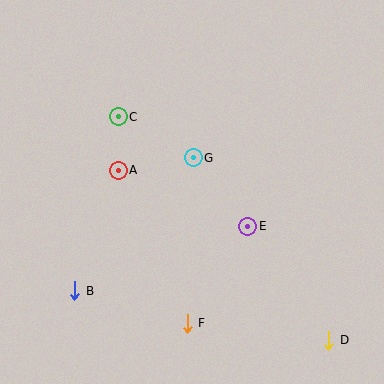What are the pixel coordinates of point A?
Point A is at (118, 170).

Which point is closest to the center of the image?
Point G at (193, 158) is closest to the center.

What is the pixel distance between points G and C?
The distance between G and C is 86 pixels.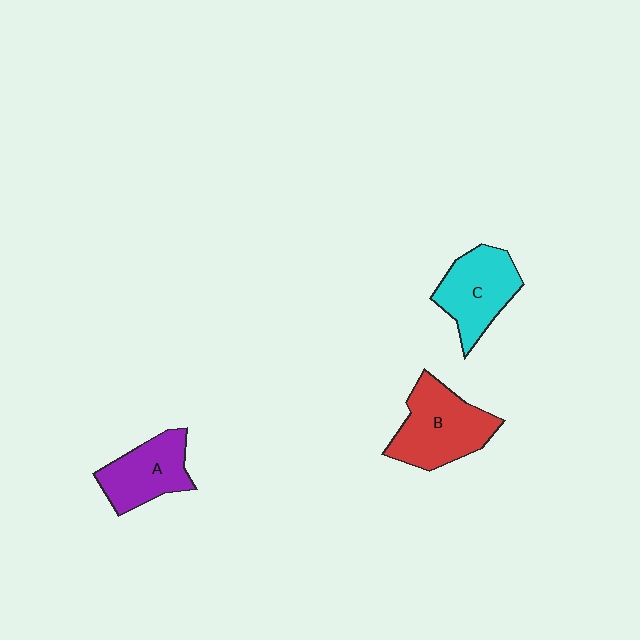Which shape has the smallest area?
Shape A (purple).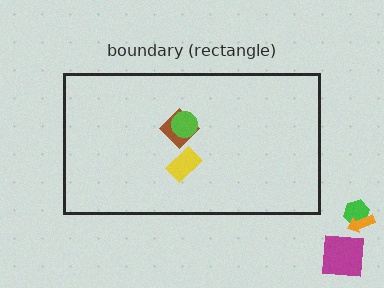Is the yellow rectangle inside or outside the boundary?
Inside.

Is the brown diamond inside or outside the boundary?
Inside.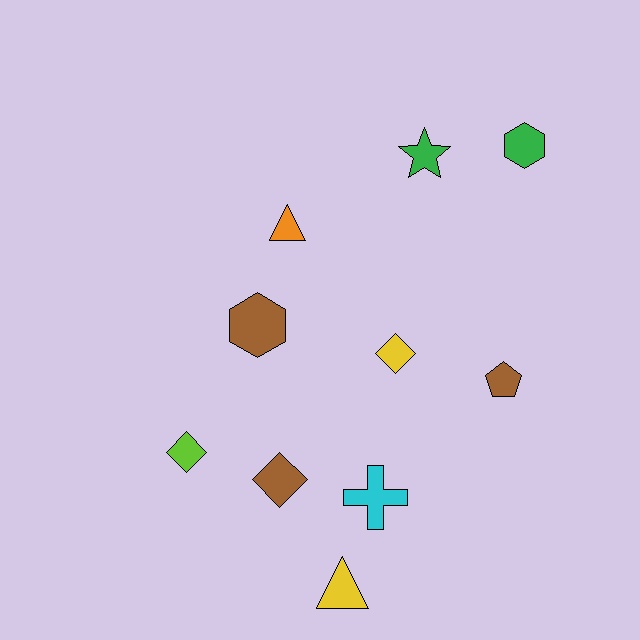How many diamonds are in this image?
There are 3 diamonds.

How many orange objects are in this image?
There is 1 orange object.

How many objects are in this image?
There are 10 objects.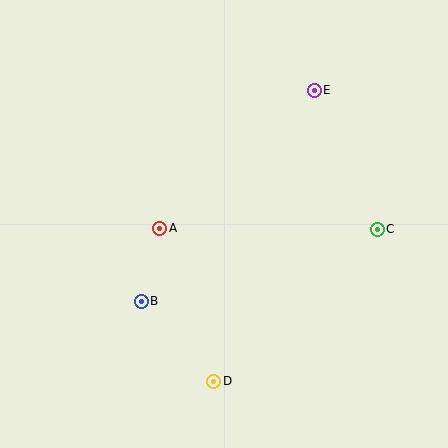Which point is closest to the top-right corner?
Point E is closest to the top-right corner.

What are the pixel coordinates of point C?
Point C is at (377, 229).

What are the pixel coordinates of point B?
Point B is at (141, 301).